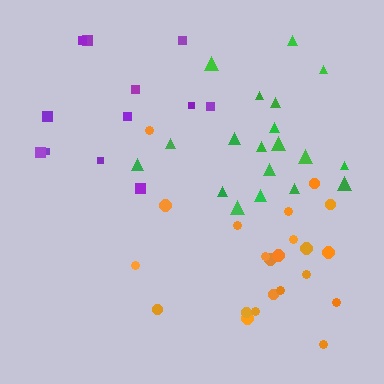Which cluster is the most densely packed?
Green.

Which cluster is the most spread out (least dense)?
Purple.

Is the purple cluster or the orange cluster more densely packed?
Orange.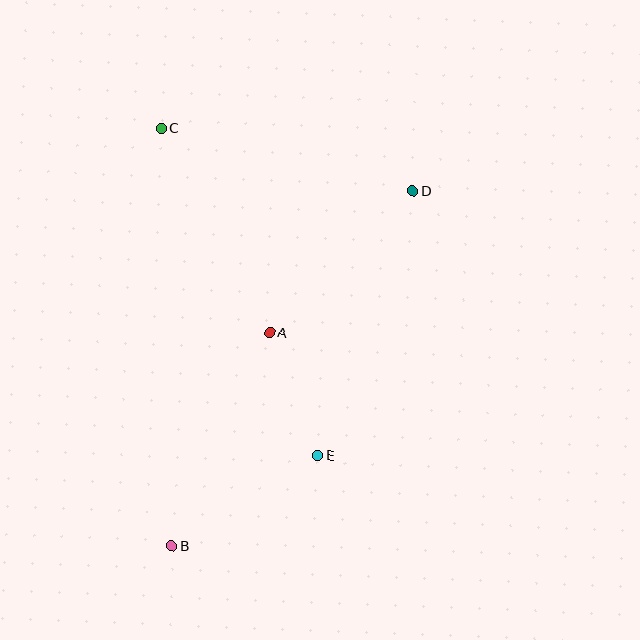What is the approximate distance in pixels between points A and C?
The distance between A and C is approximately 231 pixels.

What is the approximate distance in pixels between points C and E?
The distance between C and E is approximately 363 pixels.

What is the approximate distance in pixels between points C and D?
The distance between C and D is approximately 259 pixels.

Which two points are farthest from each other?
Points B and D are farthest from each other.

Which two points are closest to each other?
Points A and E are closest to each other.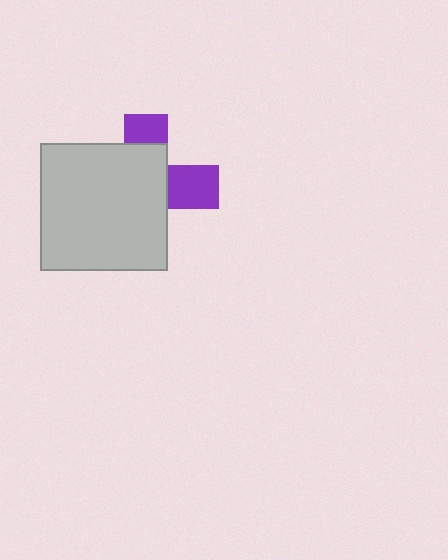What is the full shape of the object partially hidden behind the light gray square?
The partially hidden object is a purple cross.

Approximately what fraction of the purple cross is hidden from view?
Roughly 67% of the purple cross is hidden behind the light gray square.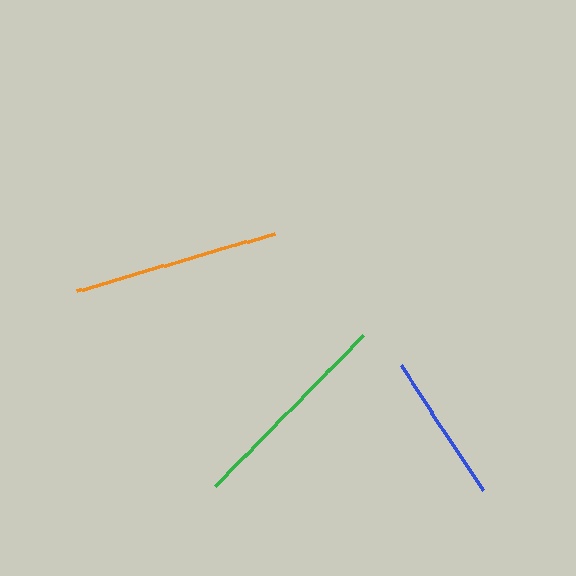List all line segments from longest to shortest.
From longest to shortest: green, orange, blue.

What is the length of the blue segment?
The blue segment is approximately 150 pixels long.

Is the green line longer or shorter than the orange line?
The green line is longer than the orange line.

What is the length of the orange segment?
The orange segment is approximately 206 pixels long.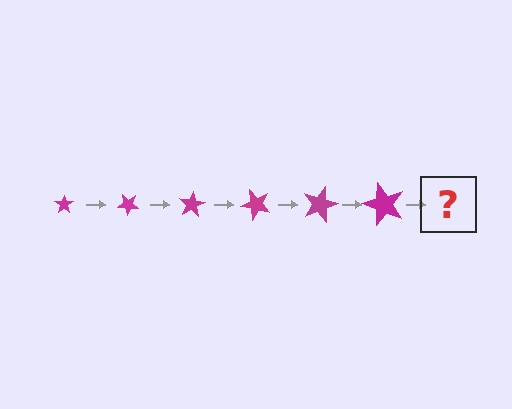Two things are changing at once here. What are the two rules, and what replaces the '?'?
The two rules are that the star grows larger each step and it rotates 40 degrees each step. The '?' should be a star, larger than the previous one and rotated 240 degrees from the start.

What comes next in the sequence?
The next element should be a star, larger than the previous one and rotated 240 degrees from the start.